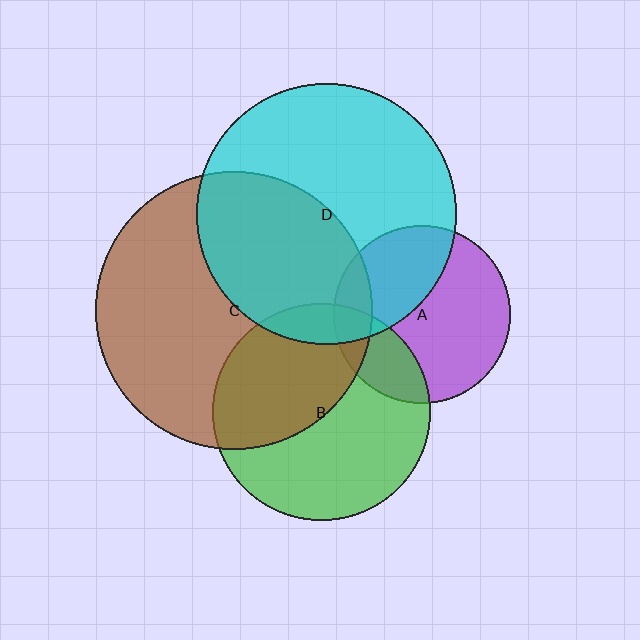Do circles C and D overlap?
Yes.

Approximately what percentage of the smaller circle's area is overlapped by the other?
Approximately 40%.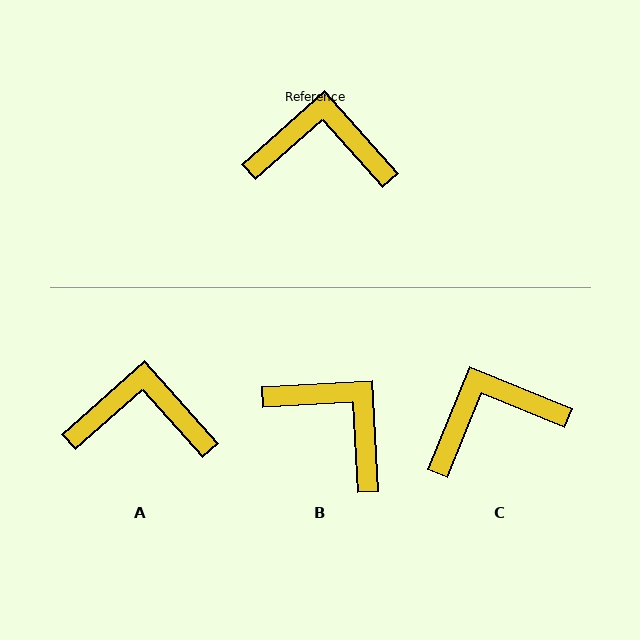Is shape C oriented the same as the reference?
No, it is off by about 26 degrees.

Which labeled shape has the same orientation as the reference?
A.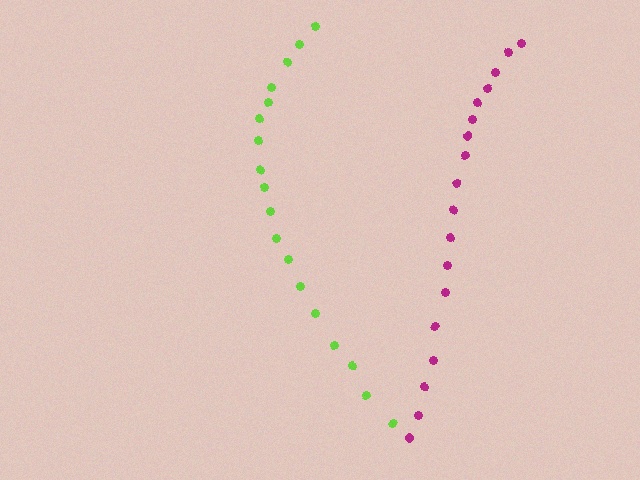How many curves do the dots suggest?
There are 2 distinct paths.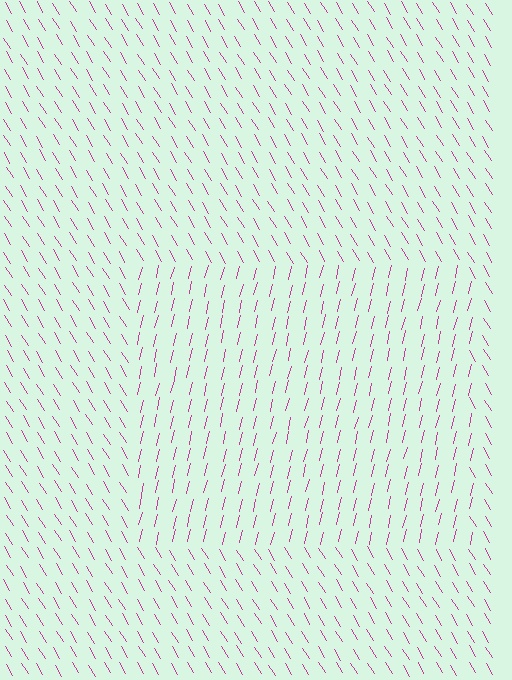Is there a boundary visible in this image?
Yes, there is a texture boundary formed by a change in line orientation.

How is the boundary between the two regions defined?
The boundary is defined purely by a change in line orientation (approximately 45 degrees difference). All lines are the same color and thickness.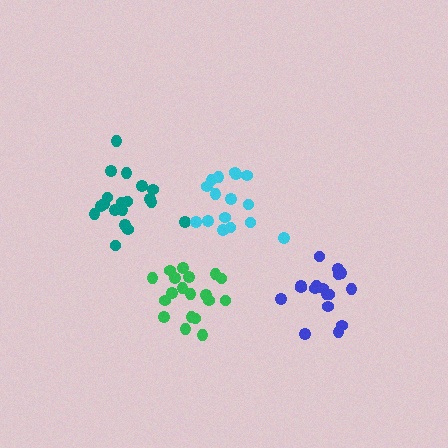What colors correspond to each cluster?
The clusters are colored: teal, cyan, blue, green.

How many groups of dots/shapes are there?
There are 4 groups.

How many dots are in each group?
Group 1: 19 dots, Group 2: 16 dots, Group 3: 17 dots, Group 4: 19 dots (71 total).